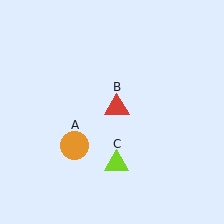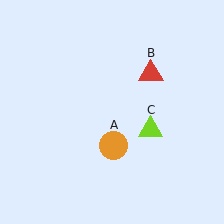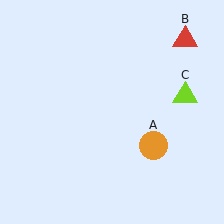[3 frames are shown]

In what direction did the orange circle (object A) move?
The orange circle (object A) moved right.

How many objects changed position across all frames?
3 objects changed position: orange circle (object A), red triangle (object B), lime triangle (object C).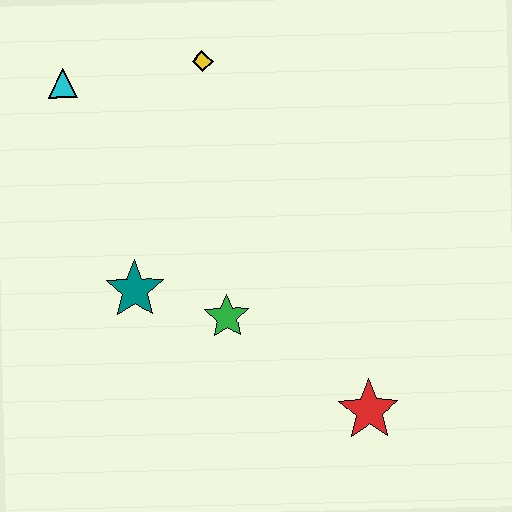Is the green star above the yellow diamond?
No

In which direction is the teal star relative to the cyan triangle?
The teal star is below the cyan triangle.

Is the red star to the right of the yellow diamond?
Yes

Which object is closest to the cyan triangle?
The yellow diamond is closest to the cyan triangle.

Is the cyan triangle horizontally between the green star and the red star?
No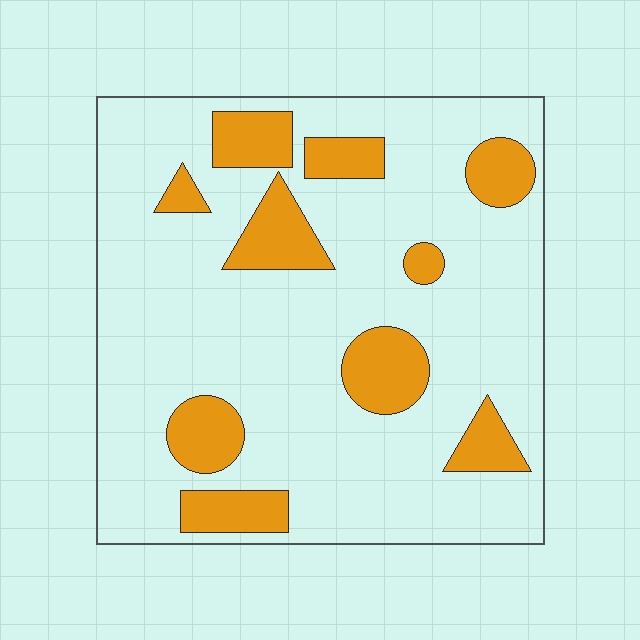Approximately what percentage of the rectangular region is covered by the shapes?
Approximately 20%.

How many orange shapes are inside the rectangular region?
10.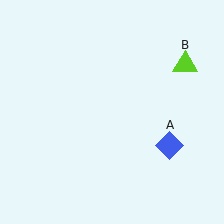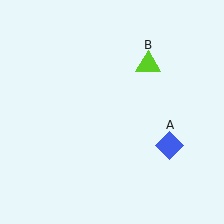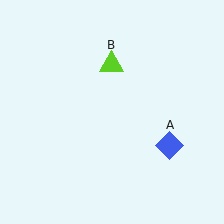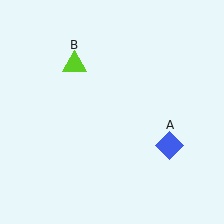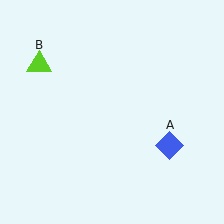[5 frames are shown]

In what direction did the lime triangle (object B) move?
The lime triangle (object B) moved left.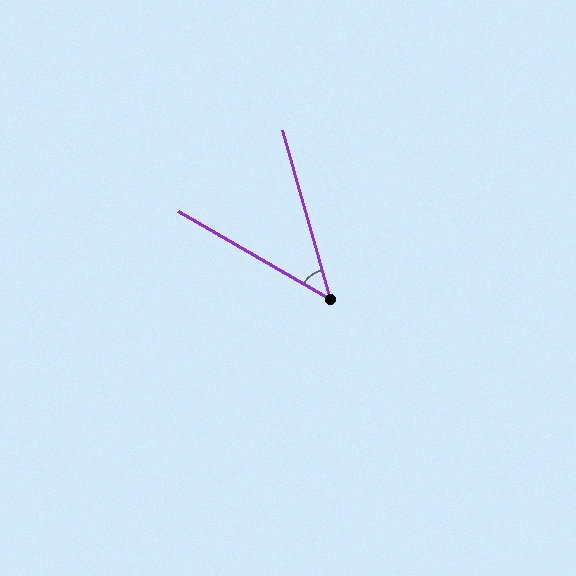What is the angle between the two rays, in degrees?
Approximately 44 degrees.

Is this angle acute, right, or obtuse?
It is acute.